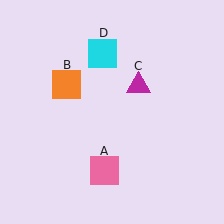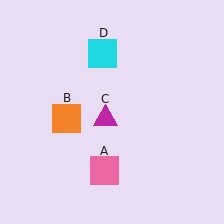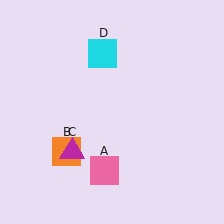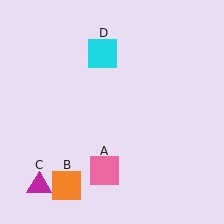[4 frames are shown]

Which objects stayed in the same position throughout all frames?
Pink square (object A) and cyan square (object D) remained stationary.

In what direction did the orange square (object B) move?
The orange square (object B) moved down.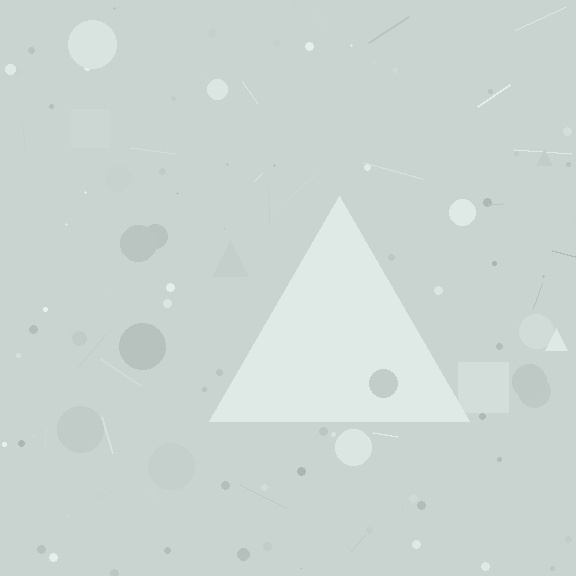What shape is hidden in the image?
A triangle is hidden in the image.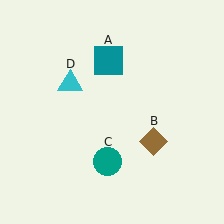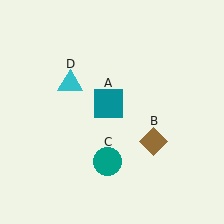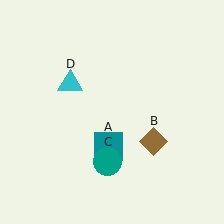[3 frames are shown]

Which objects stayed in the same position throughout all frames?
Brown diamond (object B) and teal circle (object C) and cyan triangle (object D) remained stationary.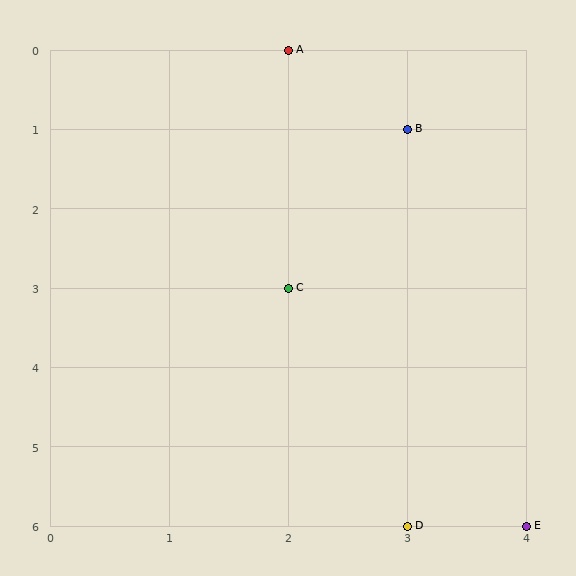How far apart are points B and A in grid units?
Points B and A are 1 column and 1 row apart (about 1.4 grid units diagonally).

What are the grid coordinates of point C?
Point C is at grid coordinates (2, 3).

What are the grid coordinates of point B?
Point B is at grid coordinates (3, 1).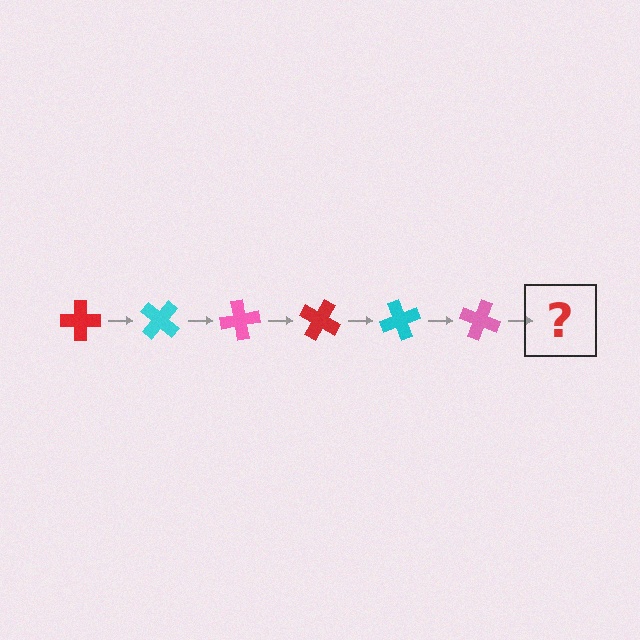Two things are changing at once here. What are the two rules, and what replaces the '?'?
The two rules are that it rotates 40 degrees each step and the color cycles through red, cyan, and pink. The '?' should be a red cross, rotated 240 degrees from the start.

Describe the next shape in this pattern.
It should be a red cross, rotated 240 degrees from the start.